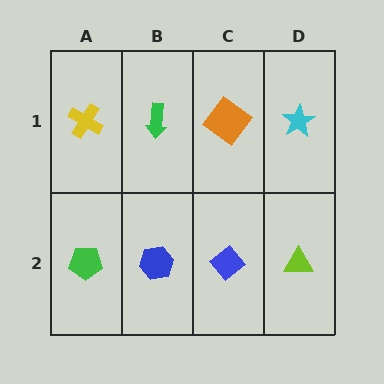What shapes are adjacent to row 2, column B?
A green arrow (row 1, column B), a green pentagon (row 2, column A), a blue diamond (row 2, column C).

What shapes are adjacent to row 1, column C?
A blue diamond (row 2, column C), a green arrow (row 1, column B), a cyan star (row 1, column D).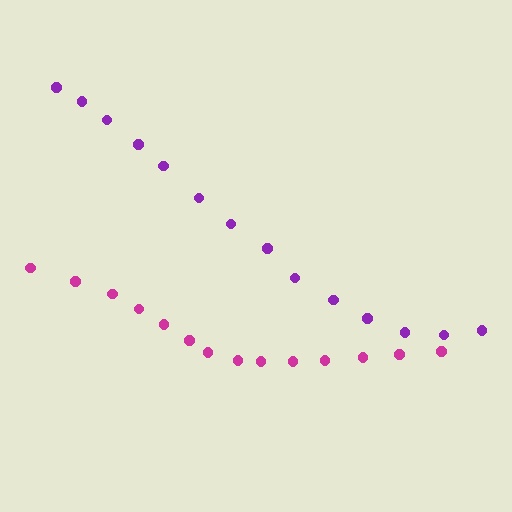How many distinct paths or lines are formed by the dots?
There are 2 distinct paths.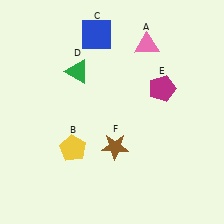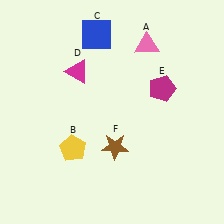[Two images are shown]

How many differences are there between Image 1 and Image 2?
There is 1 difference between the two images.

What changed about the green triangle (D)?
In Image 1, D is green. In Image 2, it changed to magenta.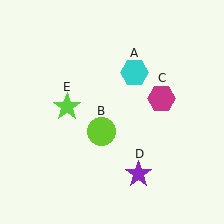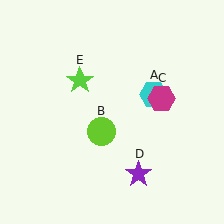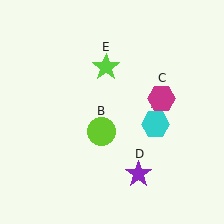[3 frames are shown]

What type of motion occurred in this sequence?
The cyan hexagon (object A), lime star (object E) rotated clockwise around the center of the scene.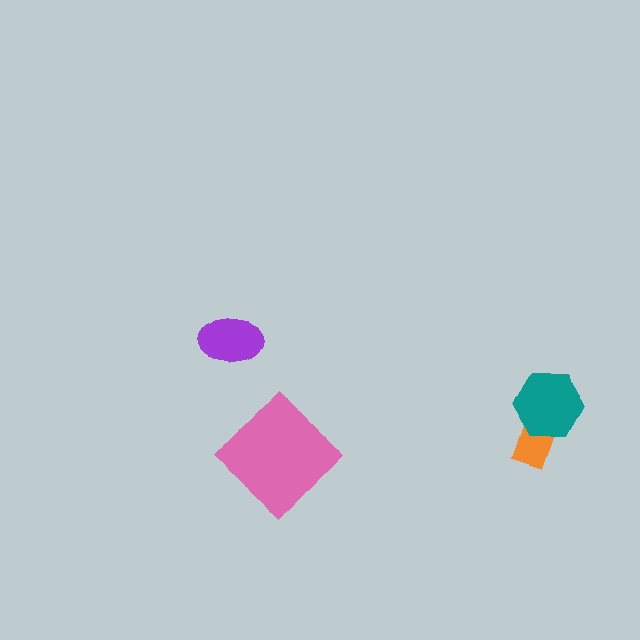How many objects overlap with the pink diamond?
0 objects overlap with the pink diamond.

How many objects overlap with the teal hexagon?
1 object overlaps with the teal hexagon.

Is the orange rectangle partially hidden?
Yes, it is partially covered by another shape.